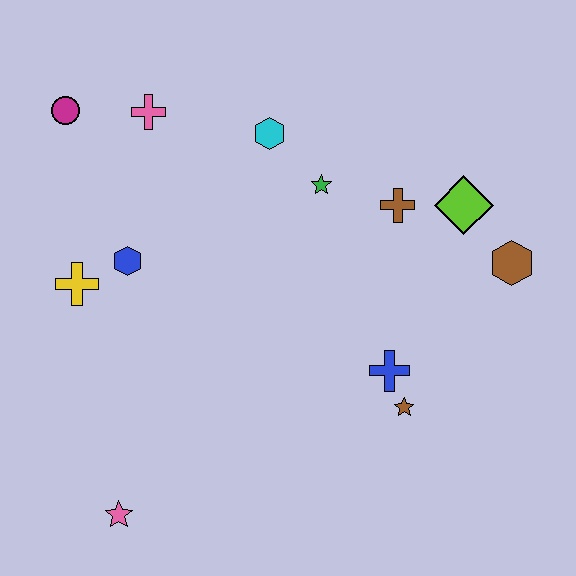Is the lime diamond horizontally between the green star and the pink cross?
No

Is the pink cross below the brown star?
No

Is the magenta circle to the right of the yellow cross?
No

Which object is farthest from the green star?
The pink star is farthest from the green star.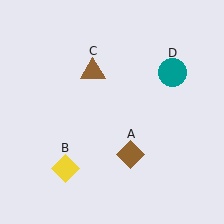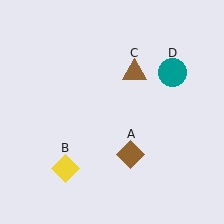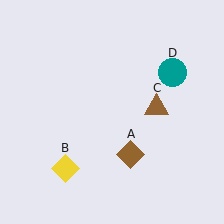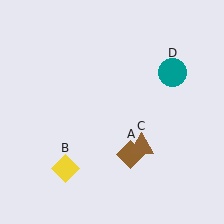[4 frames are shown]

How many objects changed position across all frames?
1 object changed position: brown triangle (object C).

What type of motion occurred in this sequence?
The brown triangle (object C) rotated clockwise around the center of the scene.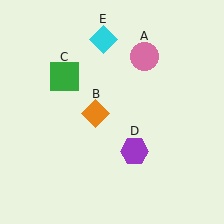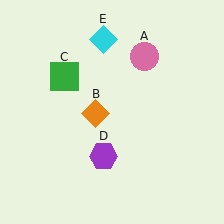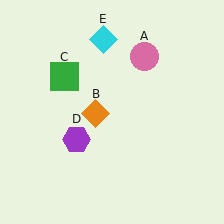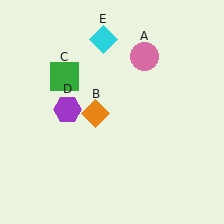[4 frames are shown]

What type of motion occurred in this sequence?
The purple hexagon (object D) rotated clockwise around the center of the scene.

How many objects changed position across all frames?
1 object changed position: purple hexagon (object D).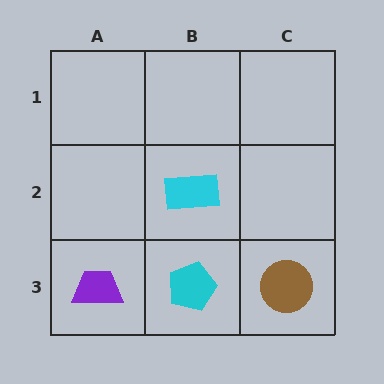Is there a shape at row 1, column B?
No, that cell is empty.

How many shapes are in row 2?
1 shape.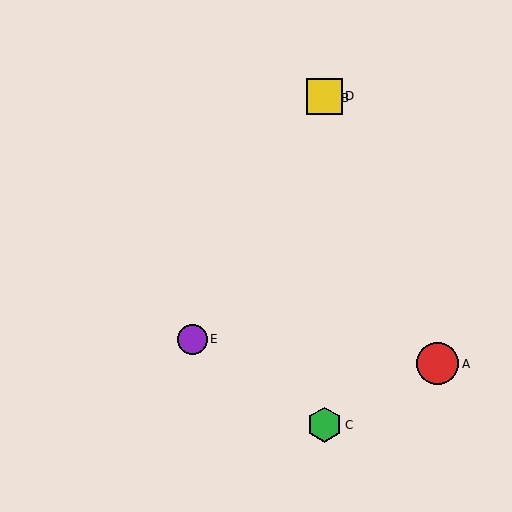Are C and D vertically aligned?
Yes, both are at x≈324.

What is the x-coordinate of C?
Object C is at x≈324.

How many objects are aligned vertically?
3 objects (B, C, D) are aligned vertically.